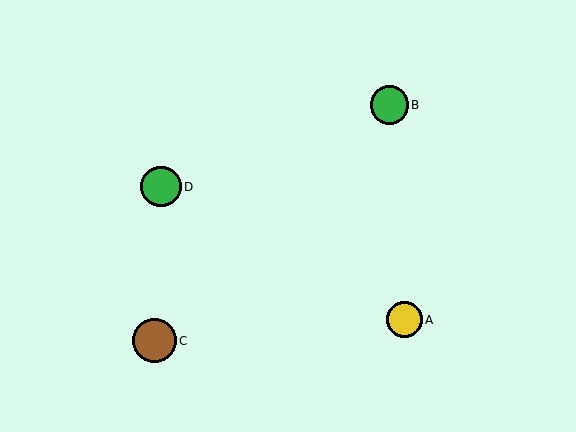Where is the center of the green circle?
The center of the green circle is at (389, 105).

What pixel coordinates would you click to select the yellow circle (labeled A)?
Click at (404, 320) to select the yellow circle A.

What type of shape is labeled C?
Shape C is a brown circle.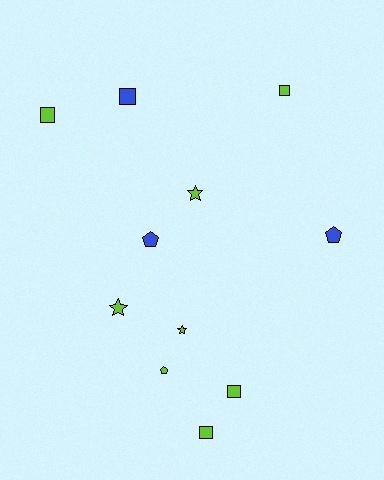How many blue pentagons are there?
There are 2 blue pentagons.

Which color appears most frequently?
Lime, with 8 objects.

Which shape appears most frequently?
Square, with 5 objects.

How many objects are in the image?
There are 11 objects.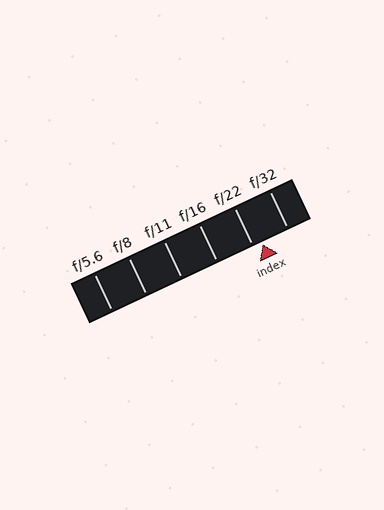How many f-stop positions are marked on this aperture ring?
There are 6 f-stop positions marked.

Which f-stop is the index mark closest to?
The index mark is closest to f/22.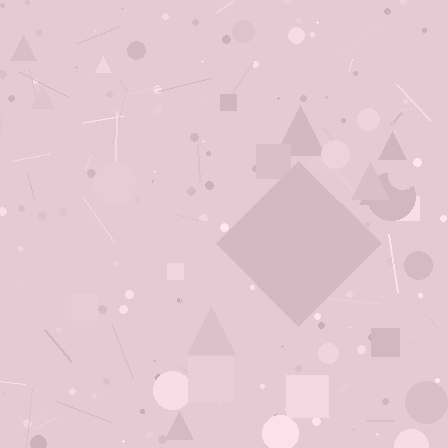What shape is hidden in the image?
A diamond is hidden in the image.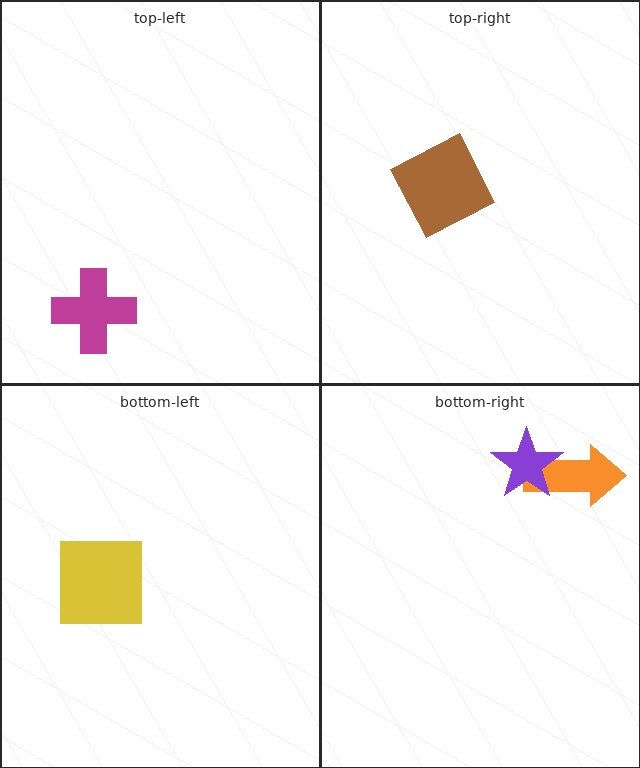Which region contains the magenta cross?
The top-left region.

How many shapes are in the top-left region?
1.